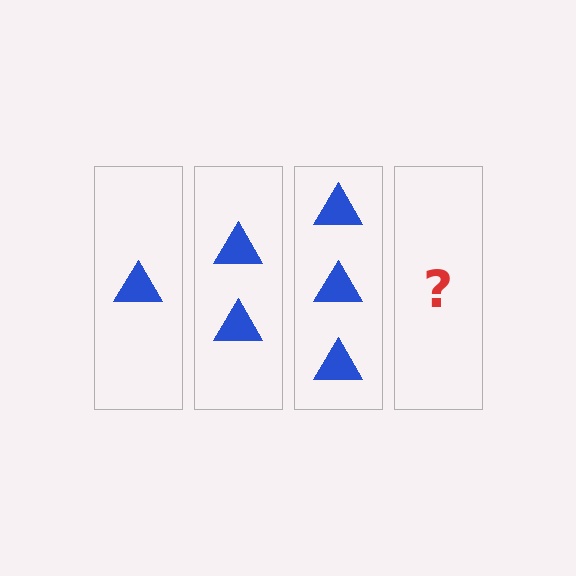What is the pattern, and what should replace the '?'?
The pattern is that each step adds one more triangle. The '?' should be 4 triangles.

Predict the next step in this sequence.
The next step is 4 triangles.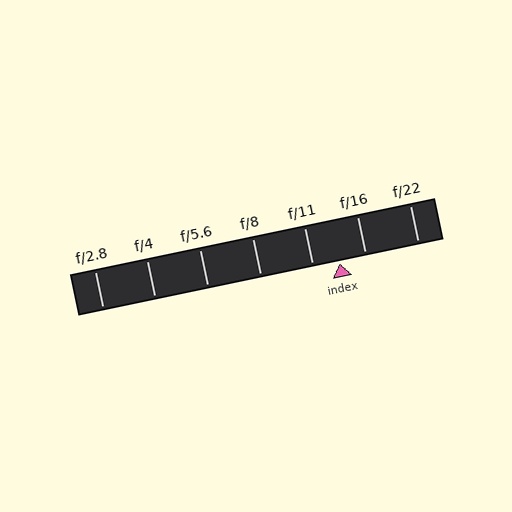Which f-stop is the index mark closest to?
The index mark is closest to f/16.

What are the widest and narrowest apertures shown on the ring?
The widest aperture shown is f/2.8 and the narrowest is f/22.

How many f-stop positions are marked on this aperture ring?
There are 7 f-stop positions marked.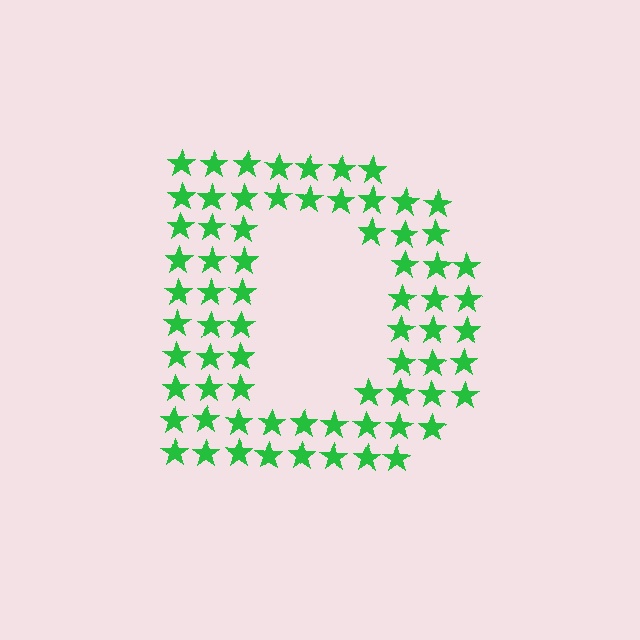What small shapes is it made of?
It is made of small stars.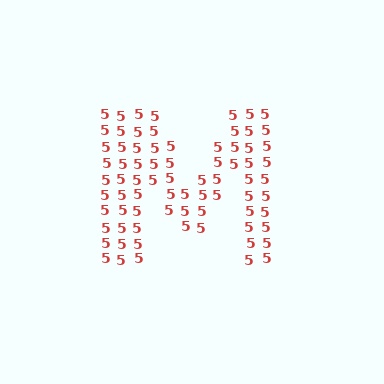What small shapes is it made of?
It is made of small digit 5's.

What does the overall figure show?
The overall figure shows the letter M.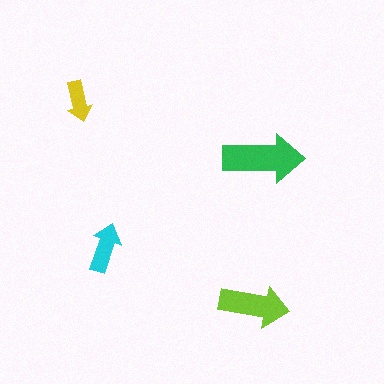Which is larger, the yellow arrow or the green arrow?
The green one.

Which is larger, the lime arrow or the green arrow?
The green one.